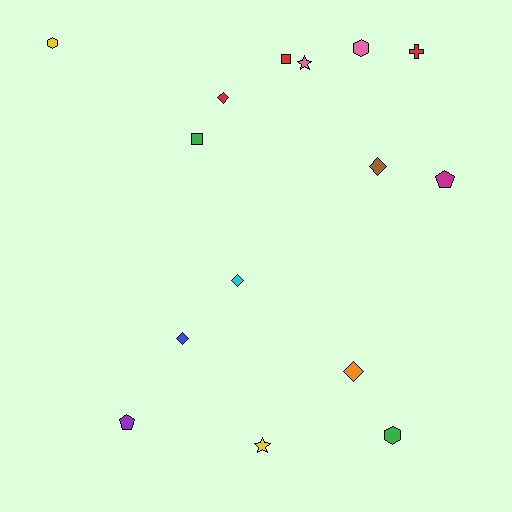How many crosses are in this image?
There is 1 cross.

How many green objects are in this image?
There are 2 green objects.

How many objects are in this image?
There are 15 objects.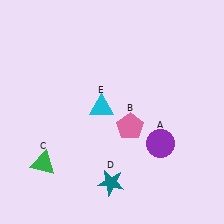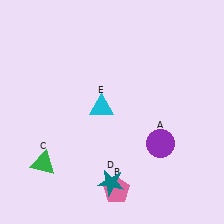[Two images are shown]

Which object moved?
The pink pentagon (B) moved down.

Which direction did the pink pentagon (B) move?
The pink pentagon (B) moved down.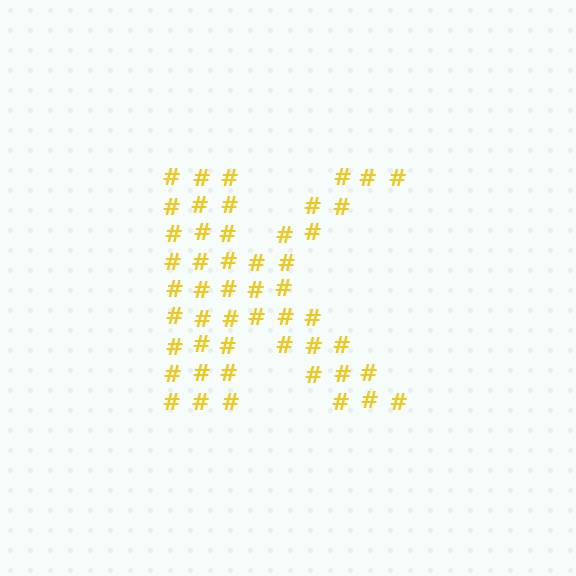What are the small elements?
The small elements are hash symbols.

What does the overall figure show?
The overall figure shows the letter K.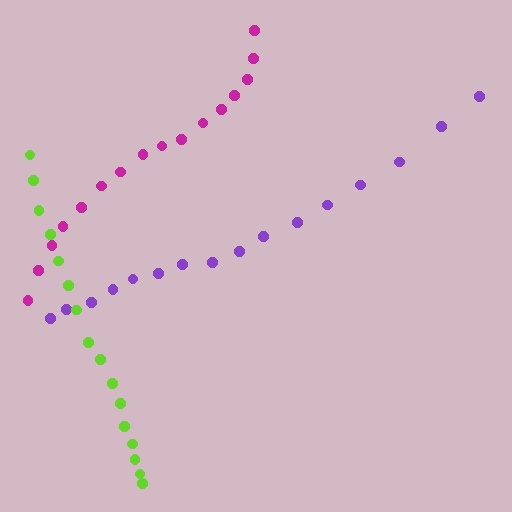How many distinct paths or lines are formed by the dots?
There are 3 distinct paths.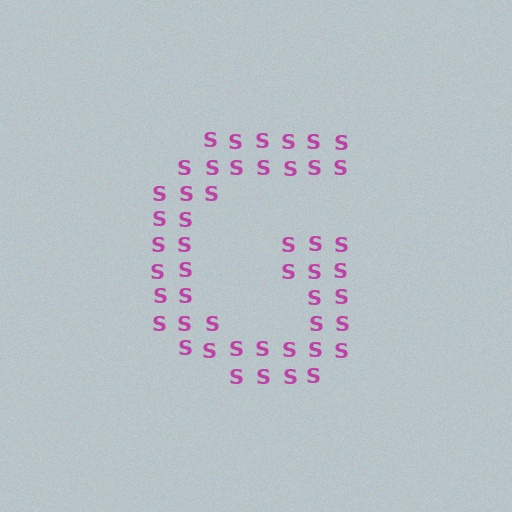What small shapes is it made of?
It is made of small letter S's.